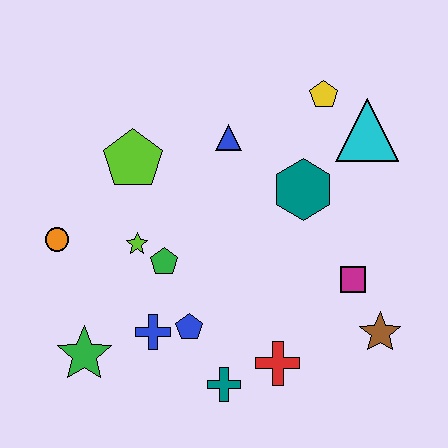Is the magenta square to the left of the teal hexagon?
No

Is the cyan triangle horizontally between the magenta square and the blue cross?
No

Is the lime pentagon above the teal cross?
Yes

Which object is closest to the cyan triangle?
The yellow pentagon is closest to the cyan triangle.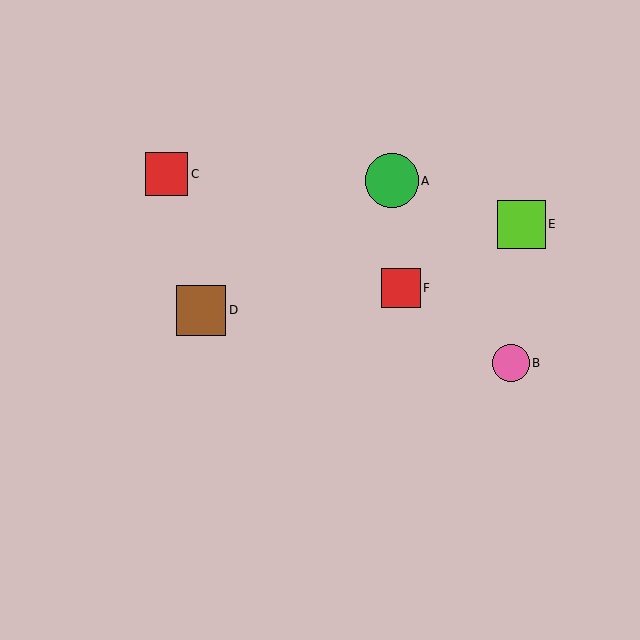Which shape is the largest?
The green circle (labeled A) is the largest.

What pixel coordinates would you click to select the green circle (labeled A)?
Click at (392, 181) to select the green circle A.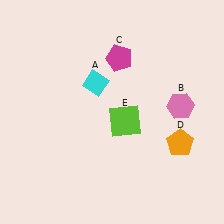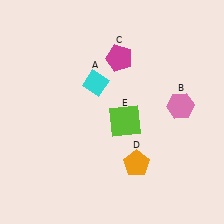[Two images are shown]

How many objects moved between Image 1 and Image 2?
1 object moved between the two images.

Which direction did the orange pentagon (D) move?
The orange pentagon (D) moved left.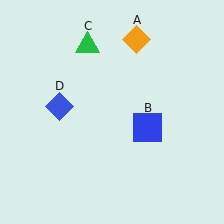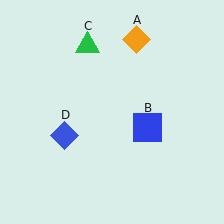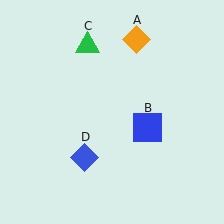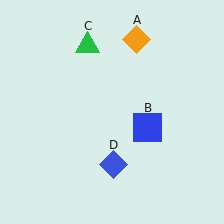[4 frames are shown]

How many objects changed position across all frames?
1 object changed position: blue diamond (object D).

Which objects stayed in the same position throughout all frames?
Orange diamond (object A) and blue square (object B) and green triangle (object C) remained stationary.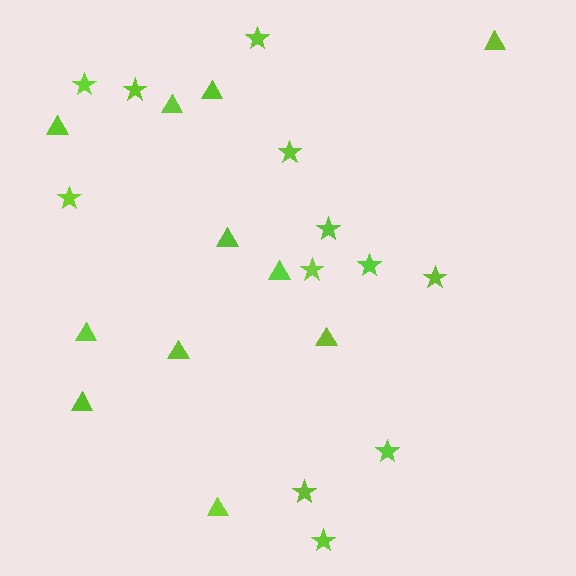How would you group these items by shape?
There are 2 groups: one group of stars (12) and one group of triangles (11).